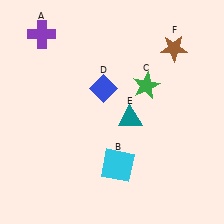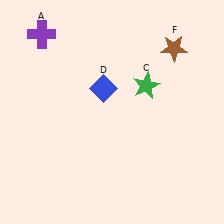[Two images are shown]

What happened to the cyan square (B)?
The cyan square (B) was removed in Image 2. It was in the bottom-right area of Image 1.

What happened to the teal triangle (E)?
The teal triangle (E) was removed in Image 2. It was in the bottom-right area of Image 1.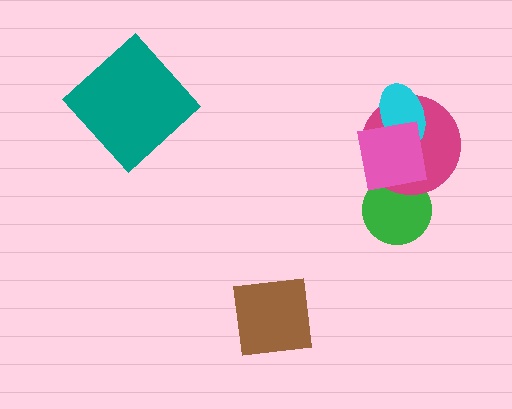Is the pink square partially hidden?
No, no other shape covers it.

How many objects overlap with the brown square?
0 objects overlap with the brown square.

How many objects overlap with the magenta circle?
3 objects overlap with the magenta circle.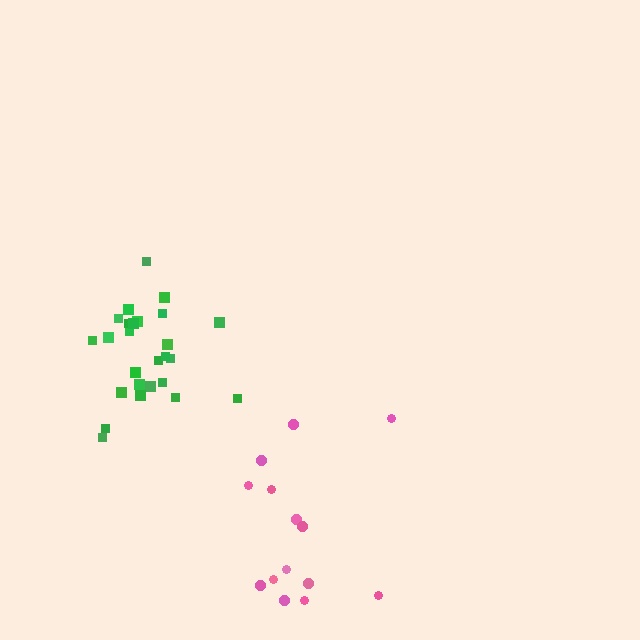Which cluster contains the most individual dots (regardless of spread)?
Green (26).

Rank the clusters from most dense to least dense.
green, pink.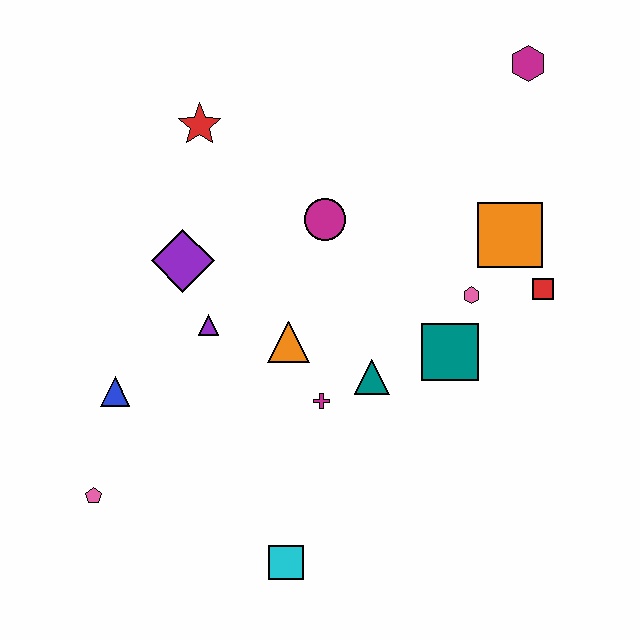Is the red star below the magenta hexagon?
Yes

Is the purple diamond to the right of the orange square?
No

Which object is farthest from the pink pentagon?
The magenta hexagon is farthest from the pink pentagon.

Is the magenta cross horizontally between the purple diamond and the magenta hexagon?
Yes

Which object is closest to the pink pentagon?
The blue triangle is closest to the pink pentagon.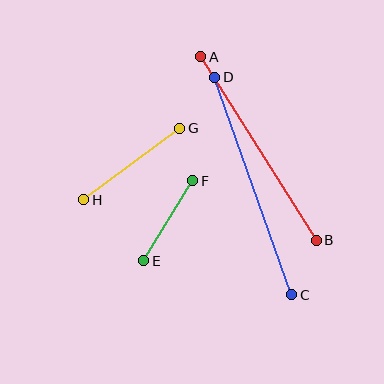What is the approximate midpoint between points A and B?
The midpoint is at approximately (259, 149) pixels.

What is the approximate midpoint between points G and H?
The midpoint is at approximately (132, 164) pixels.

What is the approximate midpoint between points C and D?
The midpoint is at approximately (253, 186) pixels.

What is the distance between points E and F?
The distance is approximately 94 pixels.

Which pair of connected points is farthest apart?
Points C and D are farthest apart.